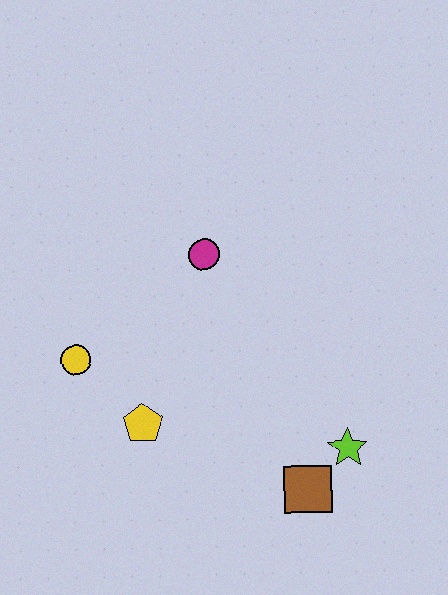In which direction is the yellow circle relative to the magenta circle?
The yellow circle is to the left of the magenta circle.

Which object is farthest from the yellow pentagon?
The lime star is farthest from the yellow pentagon.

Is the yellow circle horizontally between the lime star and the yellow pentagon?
No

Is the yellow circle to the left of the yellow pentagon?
Yes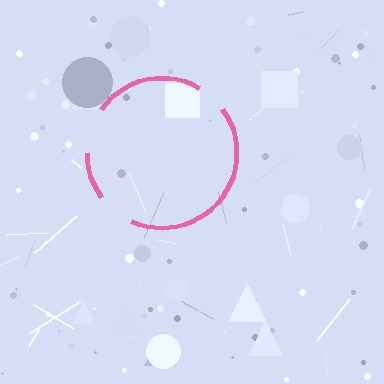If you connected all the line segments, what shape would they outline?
They would outline a circle.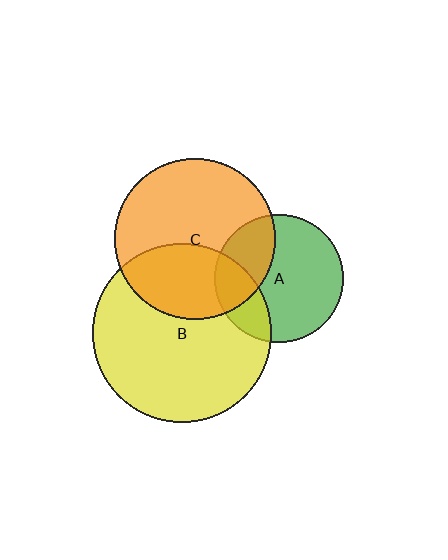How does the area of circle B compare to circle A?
Approximately 1.9 times.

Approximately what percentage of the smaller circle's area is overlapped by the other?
Approximately 35%.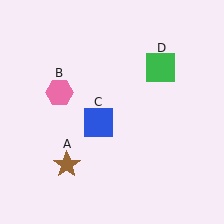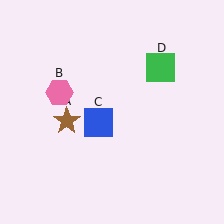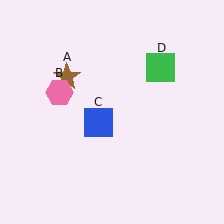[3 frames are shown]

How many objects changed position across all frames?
1 object changed position: brown star (object A).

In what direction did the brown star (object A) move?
The brown star (object A) moved up.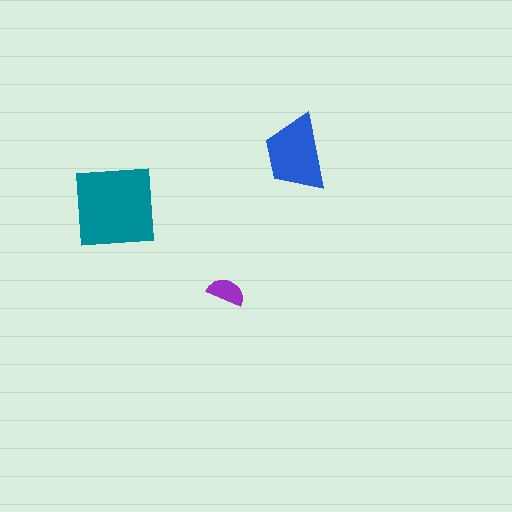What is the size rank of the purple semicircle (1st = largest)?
3rd.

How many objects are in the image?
There are 3 objects in the image.